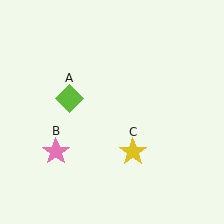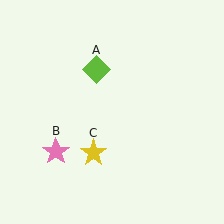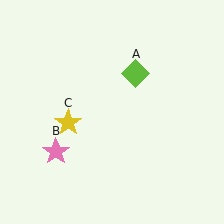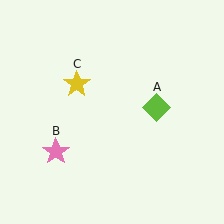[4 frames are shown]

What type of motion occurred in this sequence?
The lime diamond (object A), yellow star (object C) rotated clockwise around the center of the scene.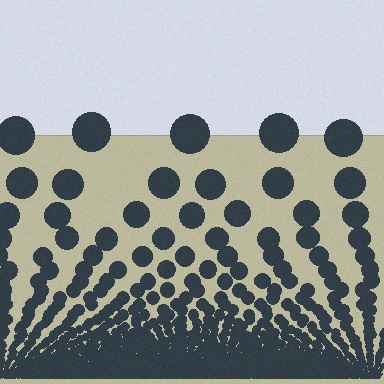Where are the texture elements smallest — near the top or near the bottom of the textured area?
Near the bottom.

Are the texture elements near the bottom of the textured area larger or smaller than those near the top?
Smaller. The gradient is inverted — elements near the bottom are smaller and denser.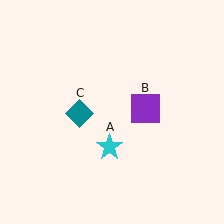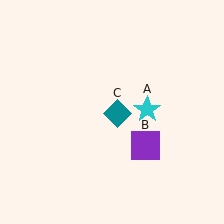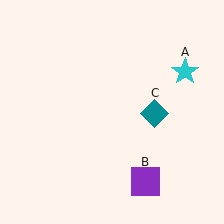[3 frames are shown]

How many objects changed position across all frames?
3 objects changed position: cyan star (object A), purple square (object B), teal diamond (object C).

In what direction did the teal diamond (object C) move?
The teal diamond (object C) moved right.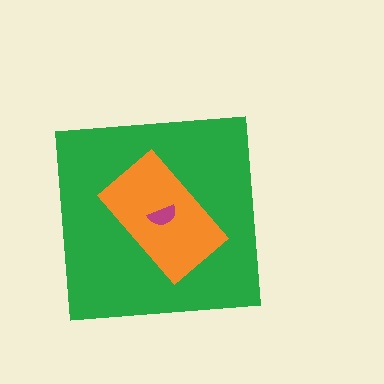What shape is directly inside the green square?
The orange rectangle.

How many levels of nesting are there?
3.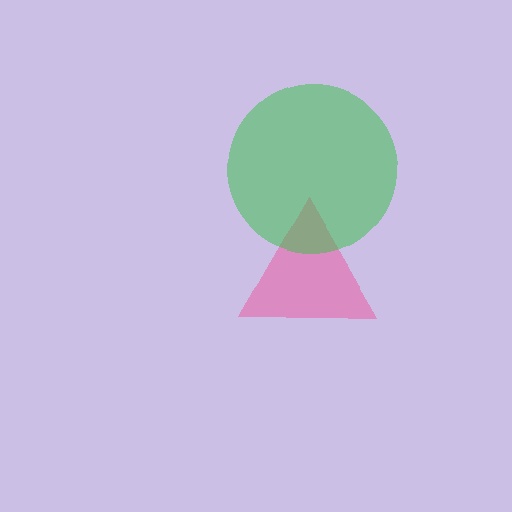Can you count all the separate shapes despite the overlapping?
Yes, there are 2 separate shapes.